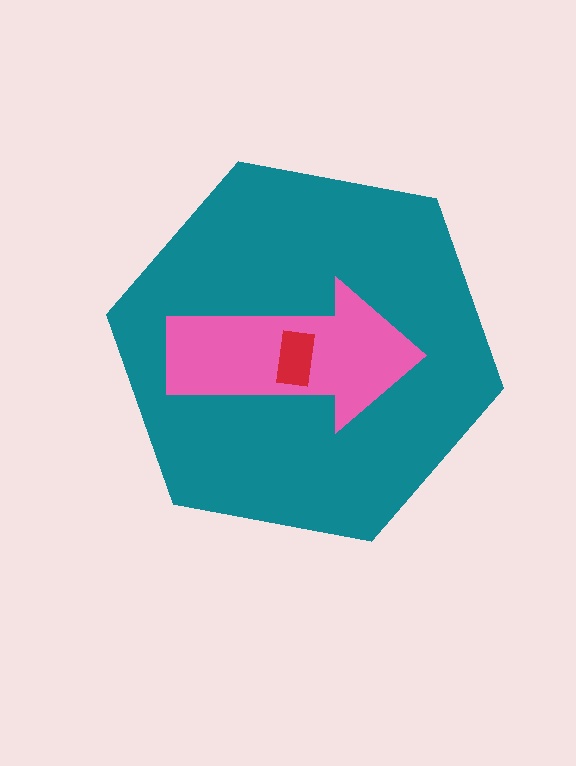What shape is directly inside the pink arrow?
The red rectangle.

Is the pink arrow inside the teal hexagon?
Yes.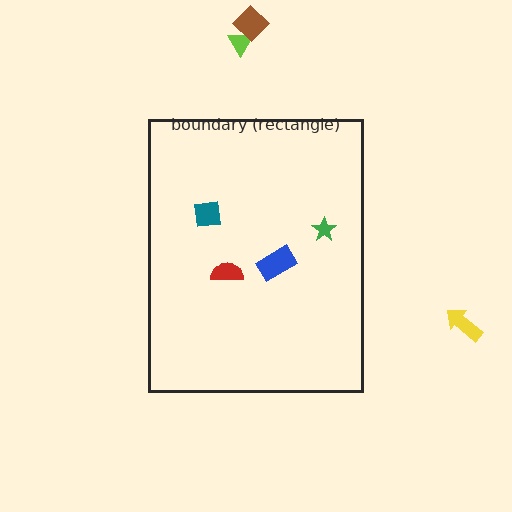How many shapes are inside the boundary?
4 inside, 3 outside.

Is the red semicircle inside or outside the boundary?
Inside.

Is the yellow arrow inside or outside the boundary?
Outside.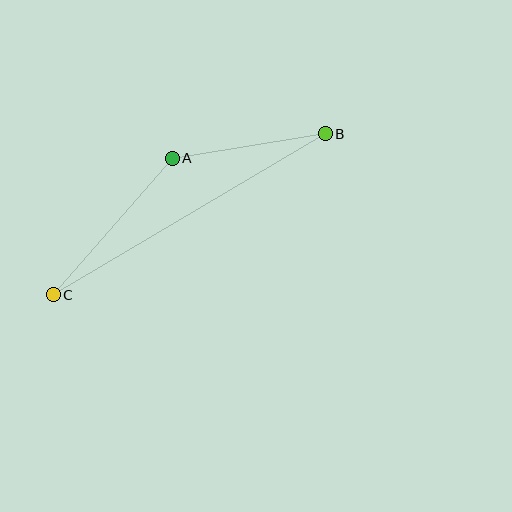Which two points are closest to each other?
Points A and B are closest to each other.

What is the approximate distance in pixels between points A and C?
The distance between A and C is approximately 181 pixels.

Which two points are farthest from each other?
Points B and C are farthest from each other.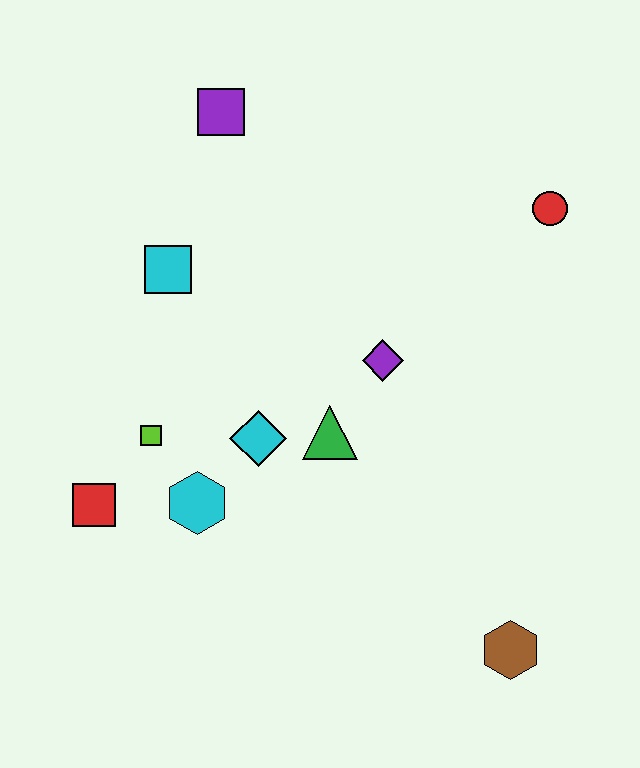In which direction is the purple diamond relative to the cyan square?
The purple diamond is to the right of the cyan square.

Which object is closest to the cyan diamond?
The green triangle is closest to the cyan diamond.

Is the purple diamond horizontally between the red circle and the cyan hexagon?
Yes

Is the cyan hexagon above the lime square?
No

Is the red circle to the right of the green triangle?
Yes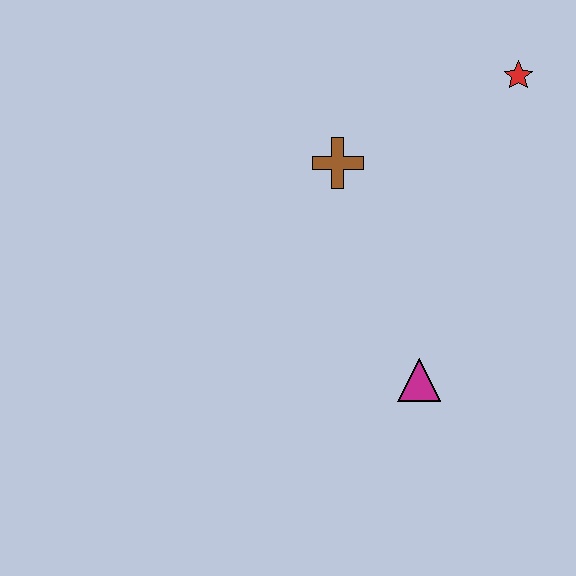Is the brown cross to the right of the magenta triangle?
No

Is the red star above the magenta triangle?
Yes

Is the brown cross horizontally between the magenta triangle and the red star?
No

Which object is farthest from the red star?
The magenta triangle is farthest from the red star.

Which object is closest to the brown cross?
The red star is closest to the brown cross.